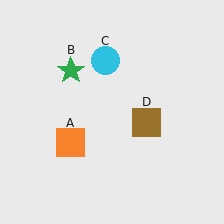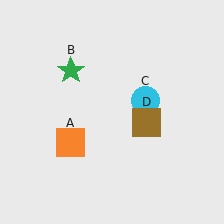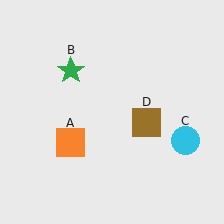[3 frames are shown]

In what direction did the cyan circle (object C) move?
The cyan circle (object C) moved down and to the right.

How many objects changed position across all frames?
1 object changed position: cyan circle (object C).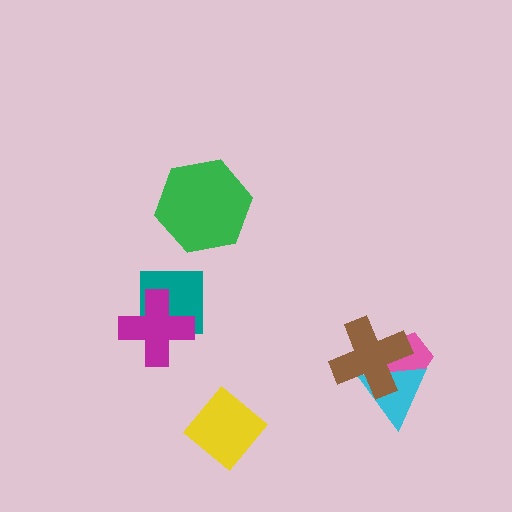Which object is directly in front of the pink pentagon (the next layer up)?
The cyan triangle is directly in front of the pink pentagon.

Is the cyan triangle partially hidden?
Yes, it is partially covered by another shape.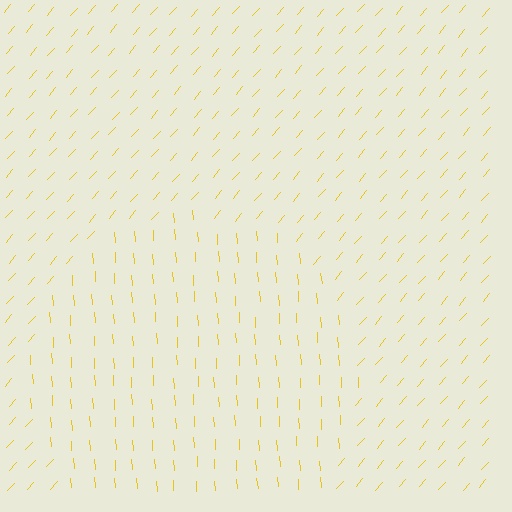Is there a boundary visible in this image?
Yes, there is a texture boundary formed by a change in line orientation.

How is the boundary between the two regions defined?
The boundary is defined purely by a change in line orientation (approximately 45 degrees difference). All lines are the same color and thickness.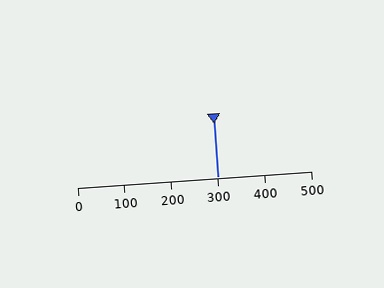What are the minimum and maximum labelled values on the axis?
The axis runs from 0 to 500.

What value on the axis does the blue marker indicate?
The marker indicates approximately 300.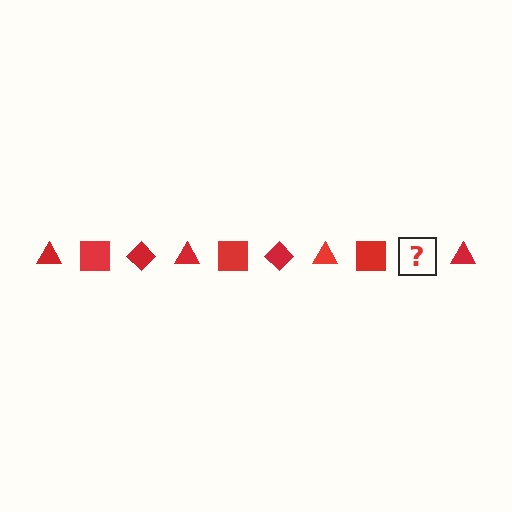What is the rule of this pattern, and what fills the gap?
The rule is that the pattern cycles through triangle, square, diamond shapes in red. The gap should be filled with a red diamond.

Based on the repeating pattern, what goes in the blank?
The blank should be a red diamond.